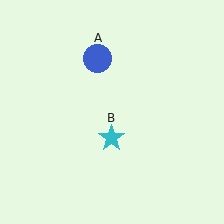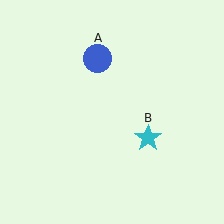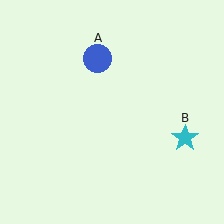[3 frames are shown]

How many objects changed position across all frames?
1 object changed position: cyan star (object B).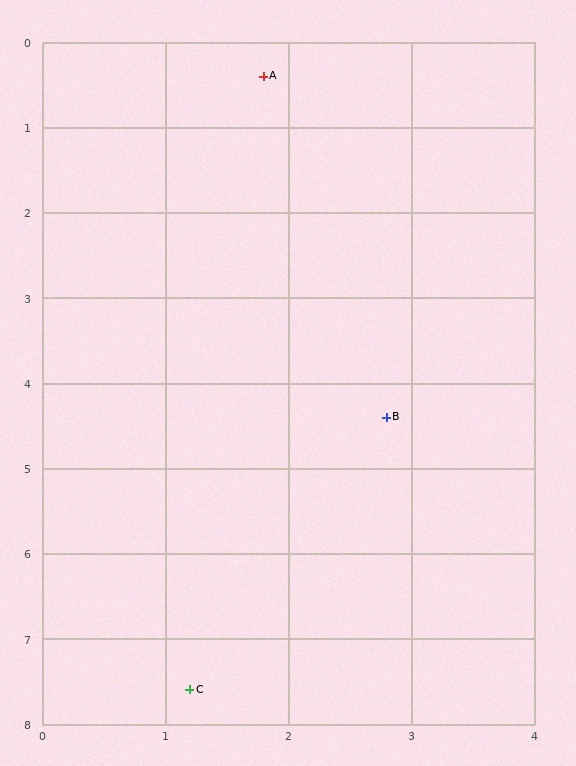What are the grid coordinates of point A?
Point A is at approximately (1.8, 0.4).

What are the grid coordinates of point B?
Point B is at approximately (2.8, 4.4).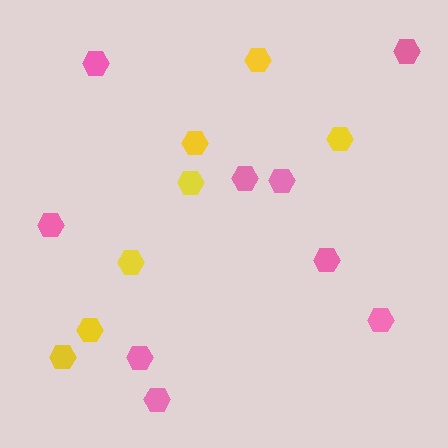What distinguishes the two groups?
There are 2 groups: one group of yellow hexagons (7) and one group of pink hexagons (9).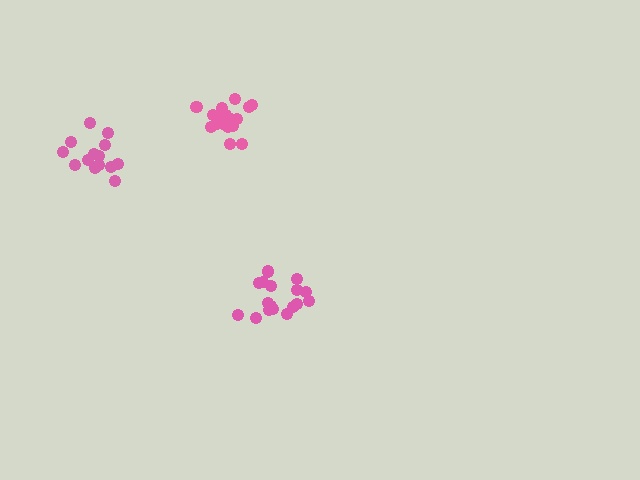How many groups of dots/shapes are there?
There are 3 groups.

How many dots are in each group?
Group 1: 14 dots, Group 2: 17 dots, Group 3: 18 dots (49 total).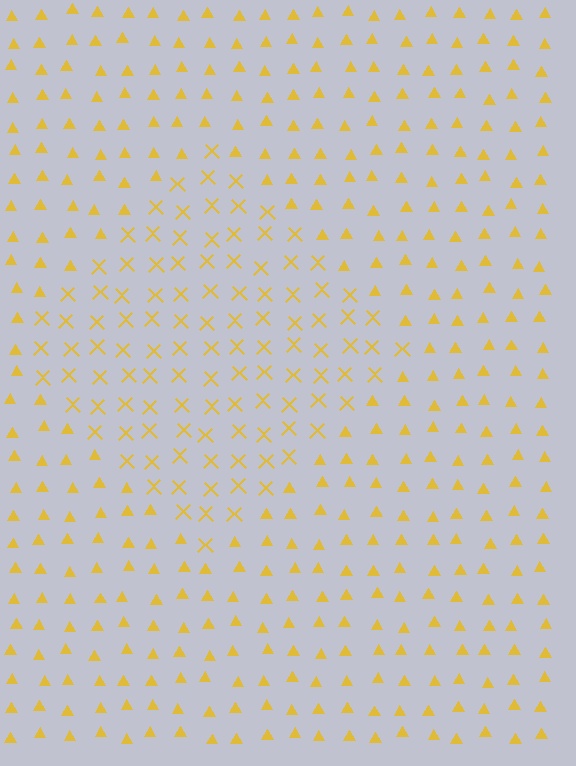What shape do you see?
I see a diamond.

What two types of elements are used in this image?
The image uses X marks inside the diamond region and triangles outside it.